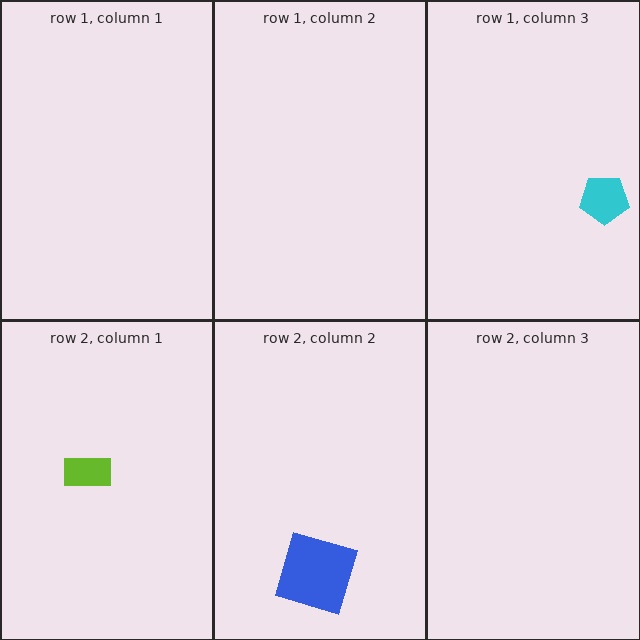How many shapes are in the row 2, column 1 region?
1.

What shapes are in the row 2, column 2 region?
The blue square.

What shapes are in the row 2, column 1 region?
The lime rectangle.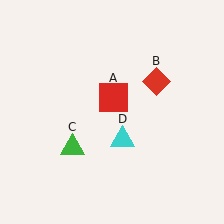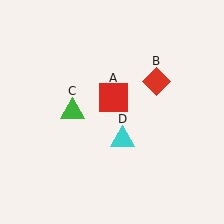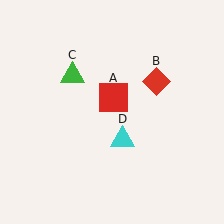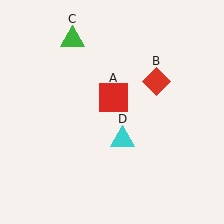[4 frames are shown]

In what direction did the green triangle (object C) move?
The green triangle (object C) moved up.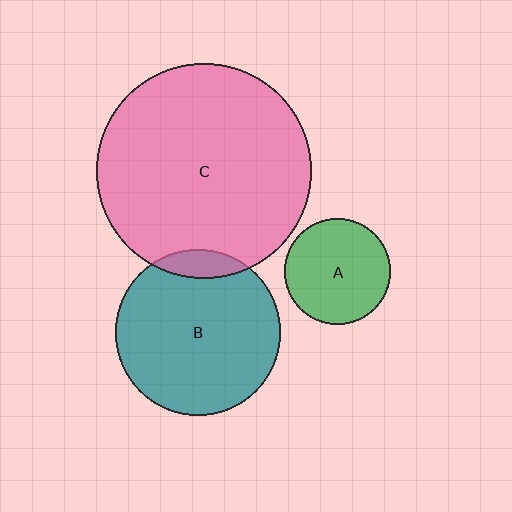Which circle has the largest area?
Circle C (pink).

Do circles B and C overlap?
Yes.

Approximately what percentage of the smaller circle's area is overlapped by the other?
Approximately 10%.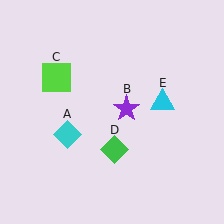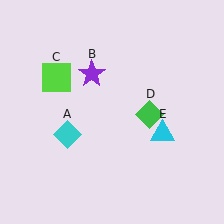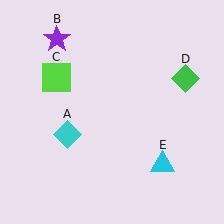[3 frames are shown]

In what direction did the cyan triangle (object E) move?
The cyan triangle (object E) moved down.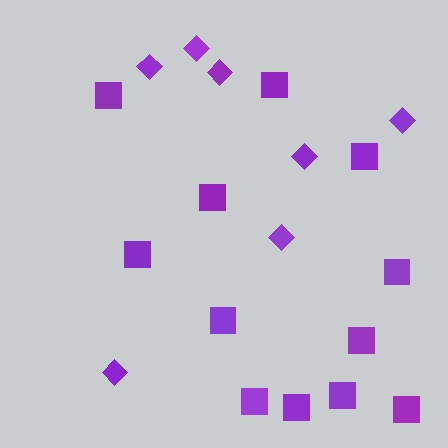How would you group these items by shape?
There are 2 groups: one group of diamonds (7) and one group of squares (12).